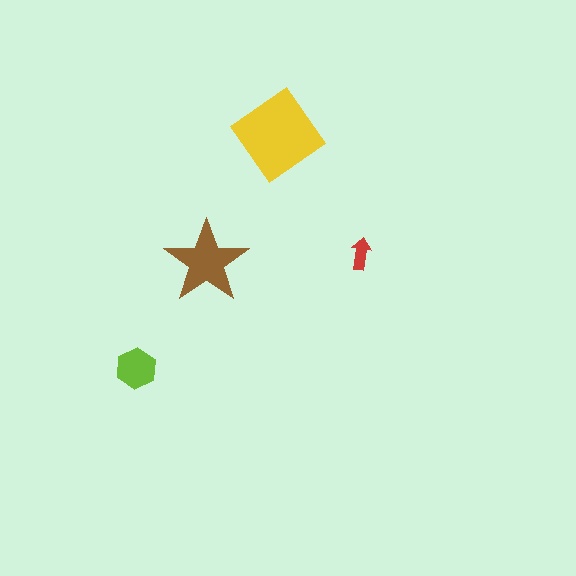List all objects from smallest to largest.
The red arrow, the lime hexagon, the brown star, the yellow diamond.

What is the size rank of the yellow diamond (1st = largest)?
1st.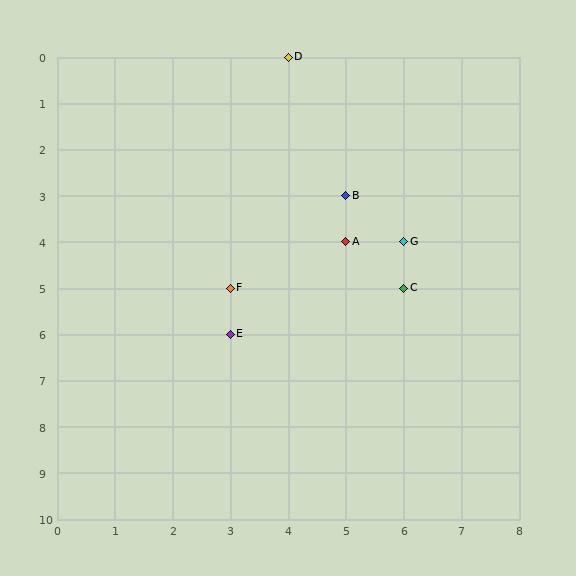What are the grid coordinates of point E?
Point E is at grid coordinates (3, 6).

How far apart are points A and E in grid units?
Points A and E are 2 columns and 2 rows apart (about 2.8 grid units diagonally).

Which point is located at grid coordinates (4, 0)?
Point D is at (4, 0).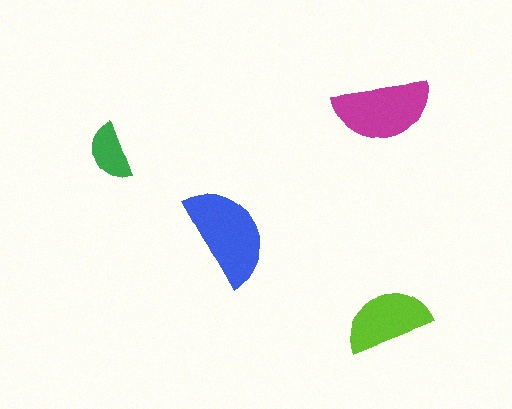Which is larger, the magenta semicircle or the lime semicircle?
The magenta one.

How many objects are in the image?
There are 4 objects in the image.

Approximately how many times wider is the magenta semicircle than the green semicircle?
About 1.5 times wider.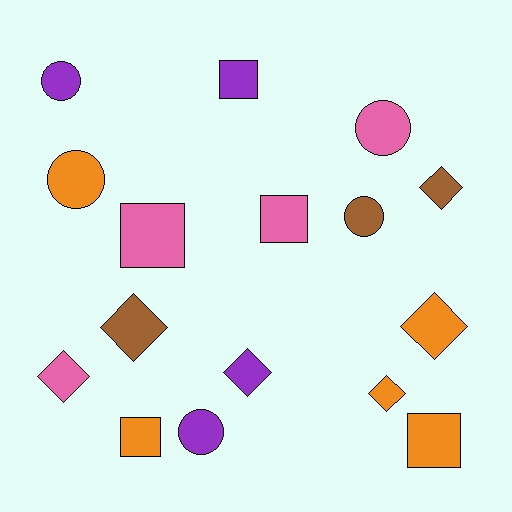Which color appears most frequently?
Orange, with 5 objects.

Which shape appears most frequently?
Diamond, with 6 objects.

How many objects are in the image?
There are 16 objects.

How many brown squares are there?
There are no brown squares.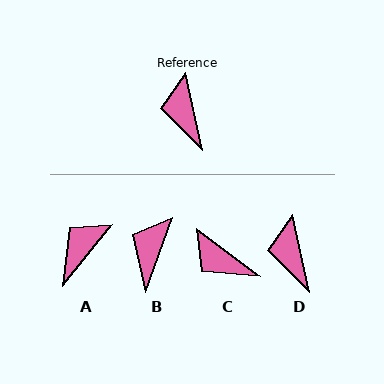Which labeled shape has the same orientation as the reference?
D.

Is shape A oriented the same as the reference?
No, it is off by about 51 degrees.